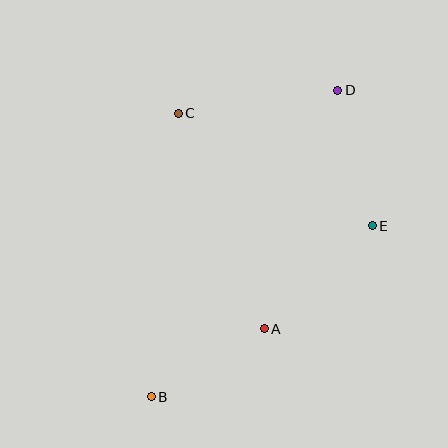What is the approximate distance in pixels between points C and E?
The distance between C and E is approximately 224 pixels.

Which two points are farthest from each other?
Points B and D are farthest from each other.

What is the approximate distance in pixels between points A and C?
The distance between A and C is approximately 232 pixels.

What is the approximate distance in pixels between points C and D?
The distance between C and D is approximately 161 pixels.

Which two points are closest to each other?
Points A and B are closest to each other.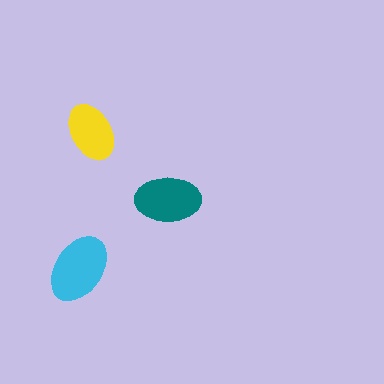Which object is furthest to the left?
The cyan ellipse is leftmost.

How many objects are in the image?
There are 3 objects in the image.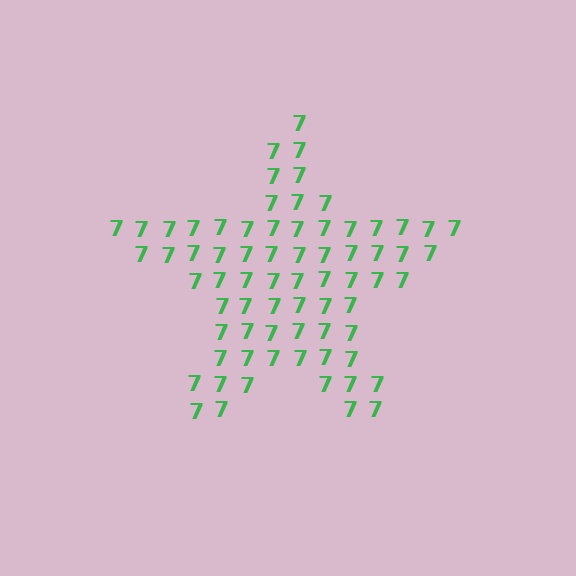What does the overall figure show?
The overall figure shows a star.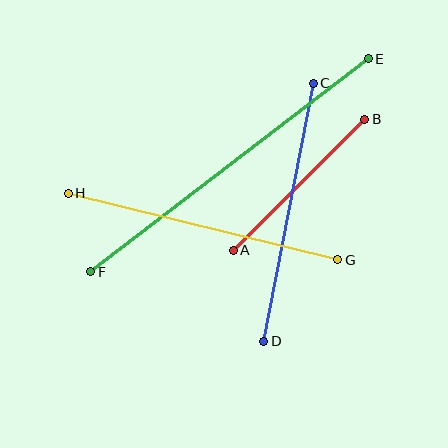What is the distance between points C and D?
The distance is approximately 263 pixels.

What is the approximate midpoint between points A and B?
The midpoint is at approximately (299, 185) pixels.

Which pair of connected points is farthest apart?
Points E and F are farthest apart.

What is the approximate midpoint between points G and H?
The midpoint is at approximately (203, 227) pixels.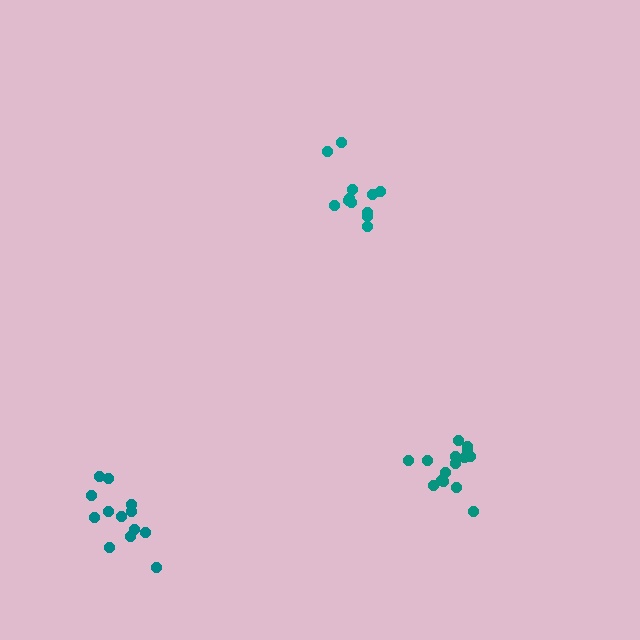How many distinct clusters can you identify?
There are 3 distinct clusters.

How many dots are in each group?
Group 1: 12 dots, Group 2: 15 dots, Group 3: 13 dots (40 total).